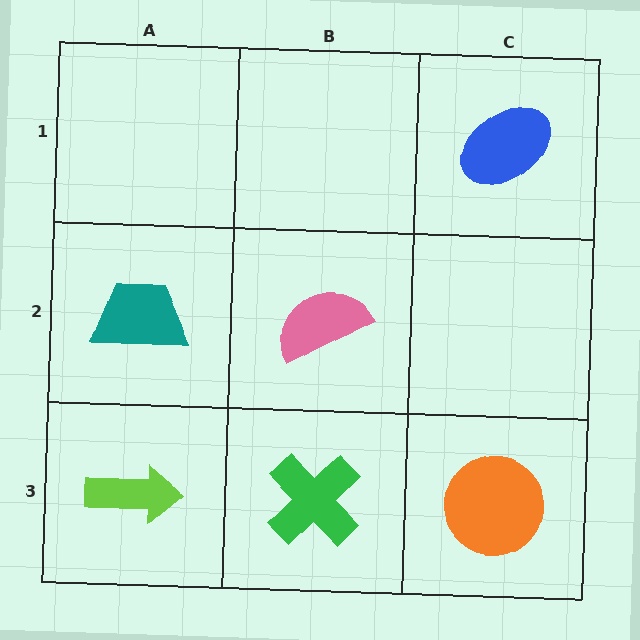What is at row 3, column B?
A green cross.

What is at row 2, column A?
A teal trapezoid.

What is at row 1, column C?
A blue ellipse.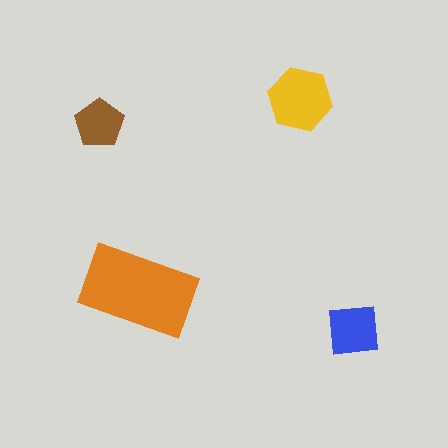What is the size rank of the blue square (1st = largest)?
3rd.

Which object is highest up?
The yellow hexagon is topmost.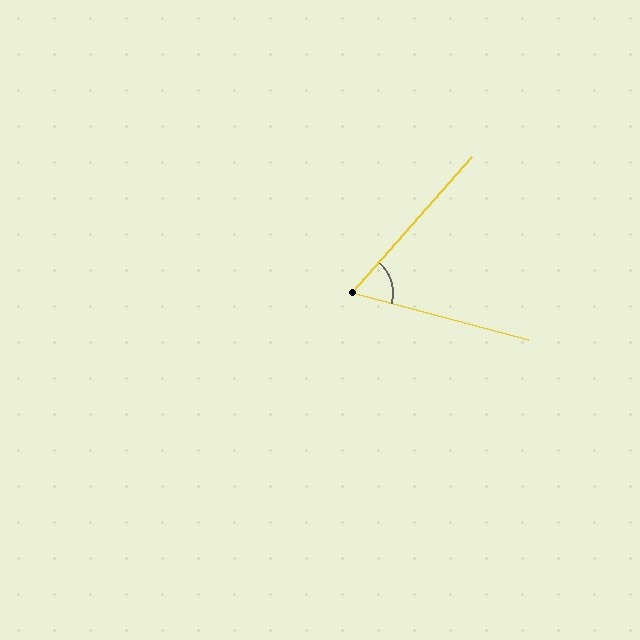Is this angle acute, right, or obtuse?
It is acute.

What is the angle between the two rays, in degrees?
Approximately 64 degrees.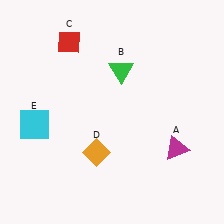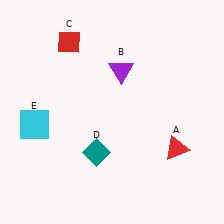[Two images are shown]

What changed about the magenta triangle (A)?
In Image 1, A is magenta. In Image 2, it changed to red.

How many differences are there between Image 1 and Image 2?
There are 3 differences between the two images.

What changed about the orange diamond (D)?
In Image 1, D is orange. In Image 2, it changed to teal.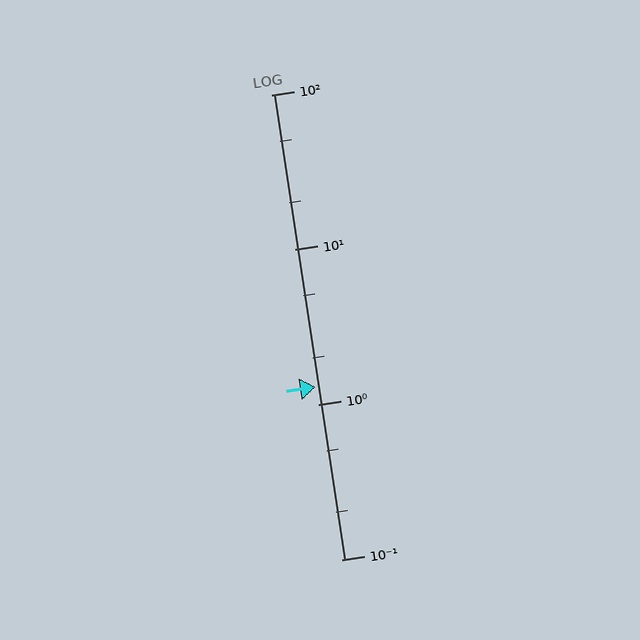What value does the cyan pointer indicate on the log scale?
The pointer indicates approximately 1.3.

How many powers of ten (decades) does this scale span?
The scale spans 3 decades, from 0.1 to 100.